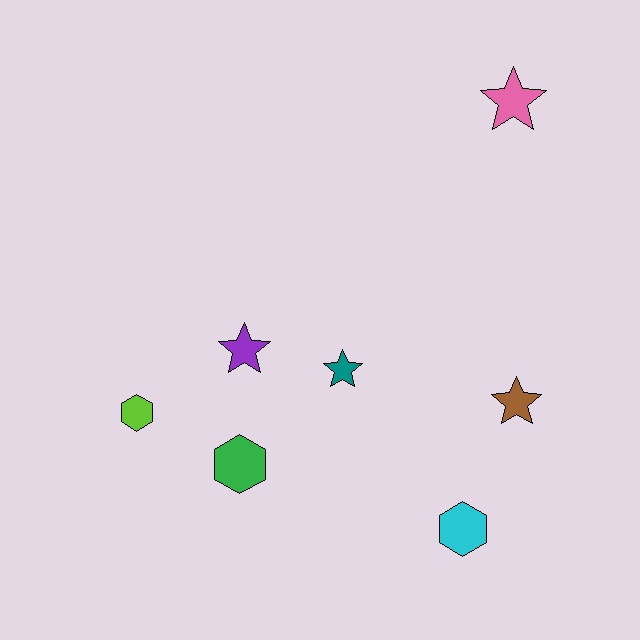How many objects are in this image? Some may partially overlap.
There are 7 objects.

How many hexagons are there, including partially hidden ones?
There are 3 hexagons.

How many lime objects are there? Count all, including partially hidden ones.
There is 1 lime object.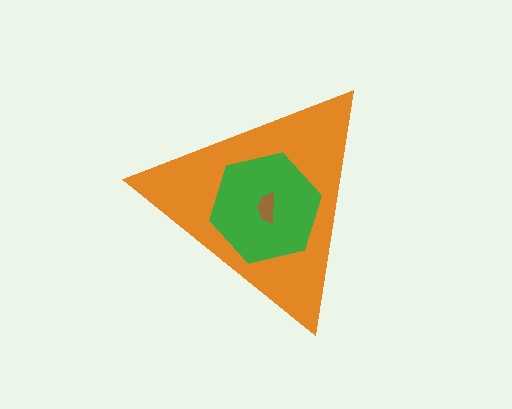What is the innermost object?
The brown semicircle.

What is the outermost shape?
The orange triangle.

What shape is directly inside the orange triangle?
The green hexagon.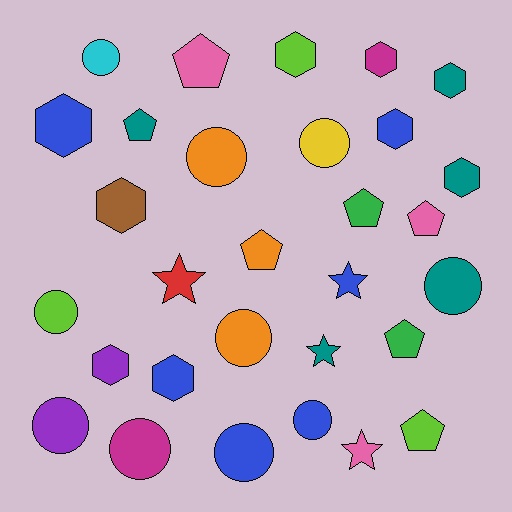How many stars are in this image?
There are 4 stars.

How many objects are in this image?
There are 30 objects.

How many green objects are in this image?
There are 2 green objects.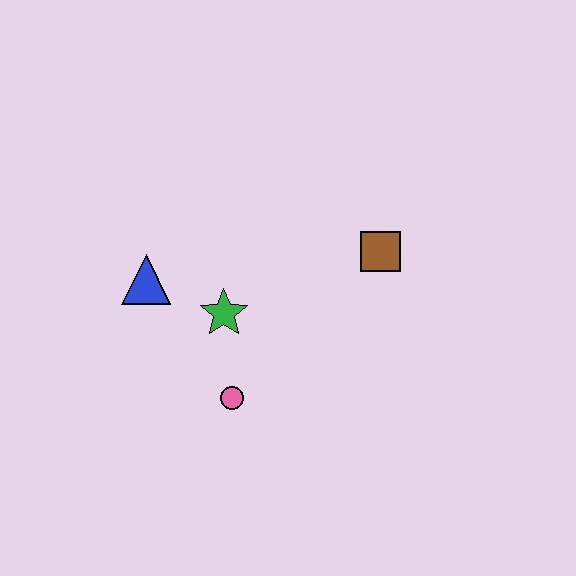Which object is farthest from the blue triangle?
The brown square is farthest from the blue triangle.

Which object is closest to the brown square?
The green star is closest to the brown square.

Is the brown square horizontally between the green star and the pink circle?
No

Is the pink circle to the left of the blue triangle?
No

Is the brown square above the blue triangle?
Yes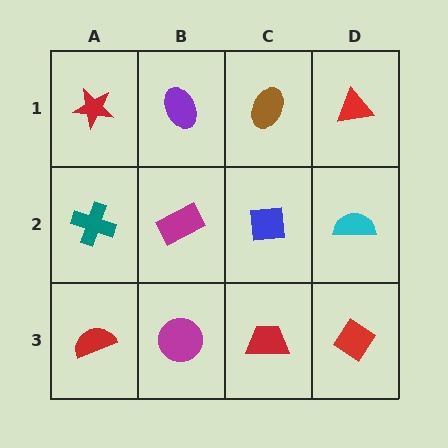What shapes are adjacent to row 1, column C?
A blue square (row 2, column C), a purple ellipse (row 1, column B), a red triangle (row 1, column D).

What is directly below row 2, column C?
A red trapezoid.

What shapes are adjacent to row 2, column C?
A brown ellipse (row 1, column C), a red trapezoid (row 3, column C), a magenta rectangle (row 2, column B), a cyan semicircle (row 2, column D).